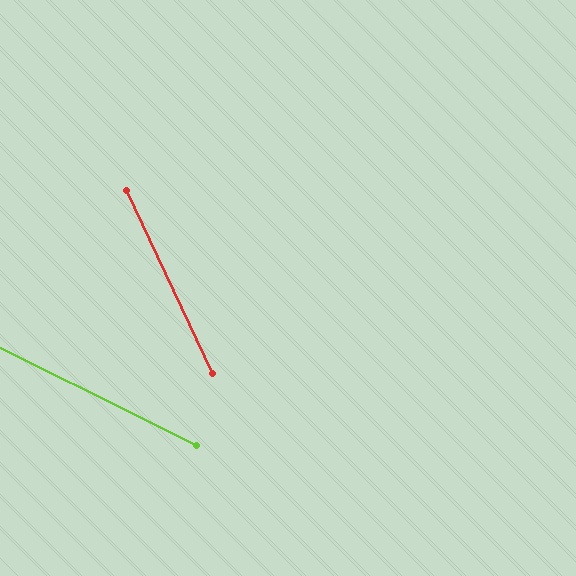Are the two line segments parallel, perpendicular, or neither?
Neither parallel nor perpendicular — they differ by about 38°.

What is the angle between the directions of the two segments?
Approximately 38 degrees.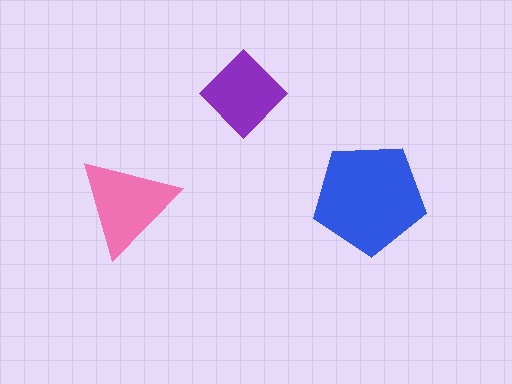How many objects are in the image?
There are 3 objects in the image.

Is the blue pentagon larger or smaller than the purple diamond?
Larger.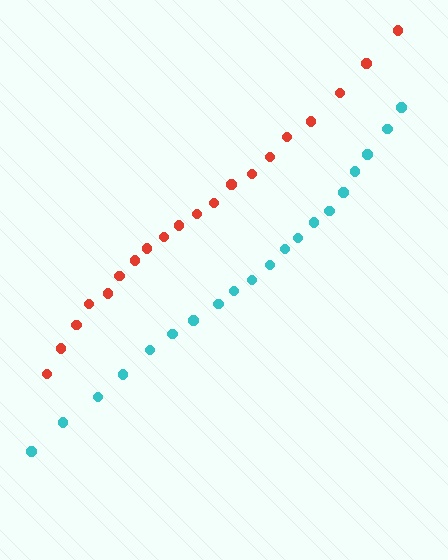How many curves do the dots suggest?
There are 2 distinct paths.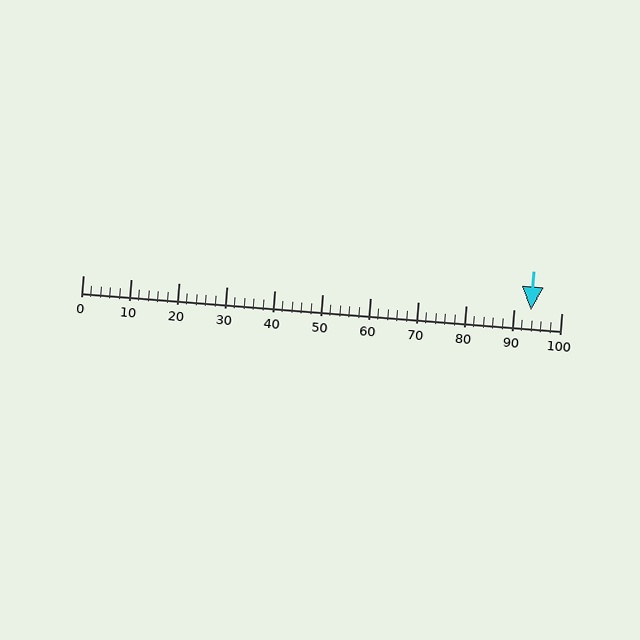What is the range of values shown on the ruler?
The ruler shows values from 0 to 100.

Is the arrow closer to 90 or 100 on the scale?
The arrow is closer to 90.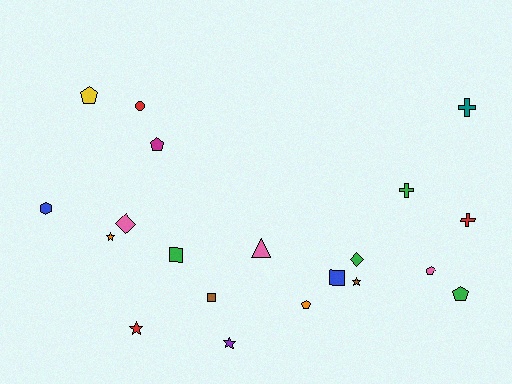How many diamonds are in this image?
There are 2 diamonds.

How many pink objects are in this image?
There are 3 pink objects.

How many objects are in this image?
There are 20 objects.